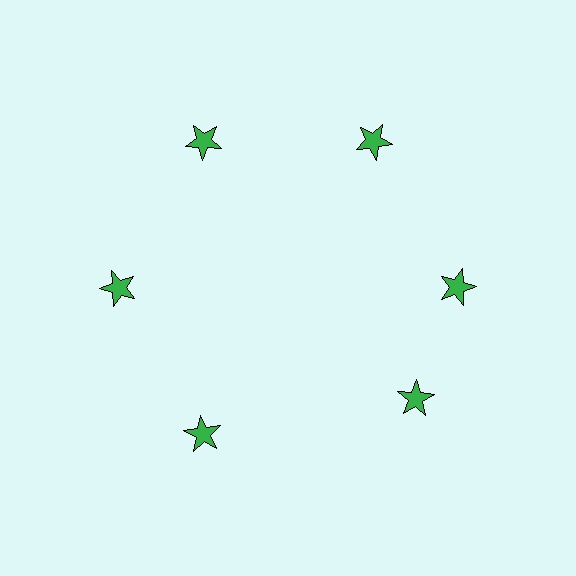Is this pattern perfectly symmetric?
No. The 6 green stars are arranged in a ring, but one element near the 5 o'clock position is rotated out of alignment along the ring, breaking the 6-fold rotational symmetry.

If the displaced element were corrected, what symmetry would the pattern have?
It would have 6-fold rotational symmetry — the pattern would map onto itself every 60 degrees.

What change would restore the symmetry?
The symmetry would be restored by rotating it back into even spacing with its neighbors so that all 6 stars sit at equal angles and equal distance from the center.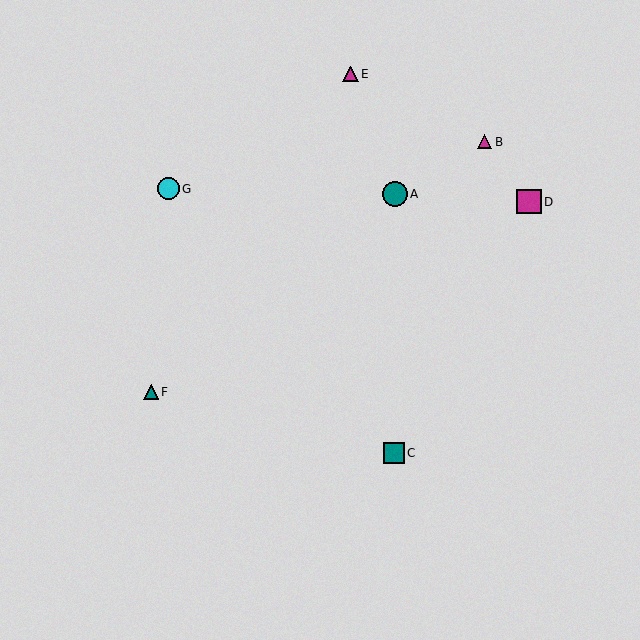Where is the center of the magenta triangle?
The center of the magenta triangle is at (350, 74).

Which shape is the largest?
The teal circle (labeled A) is the largest.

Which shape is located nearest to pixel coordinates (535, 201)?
The magenta square (labeled D) at (529, 202) is nearest to that location.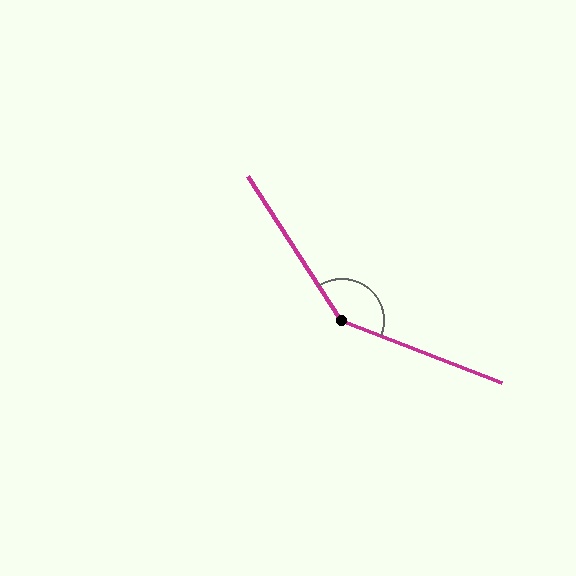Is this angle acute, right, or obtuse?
It is obtuse.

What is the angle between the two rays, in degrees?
Approximately 145 degrees.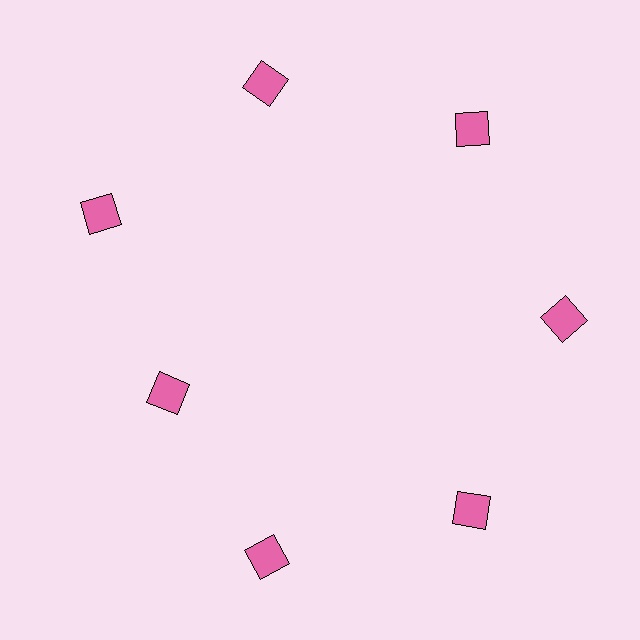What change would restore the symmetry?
The symmetry would be restored by moving it outward, back onto the ring so that all 7 squares sit at equal angles and equal distance from the center.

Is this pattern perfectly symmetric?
No. The 7 pink squares are arranged in a ring, but one element near the 8 o'clock position is pulled inward toward the center, breaking the 7-fold rotational symmetry.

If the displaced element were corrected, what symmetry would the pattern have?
It would have 7-fold rotational symmetry — the pattern would map onto itself every 51 degrees.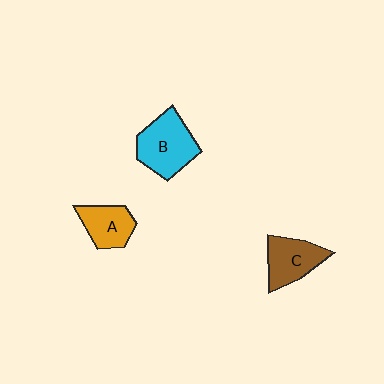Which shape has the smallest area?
Shape A (orange).